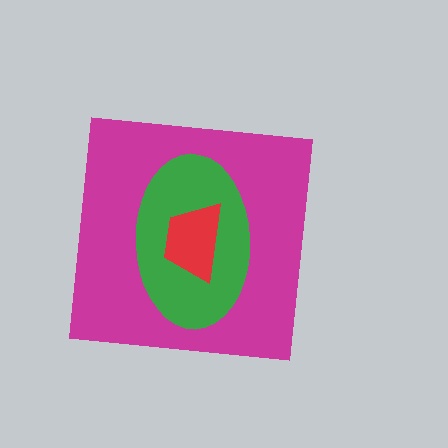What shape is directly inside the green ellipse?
The red trapezoid.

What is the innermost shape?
The red trapezoid.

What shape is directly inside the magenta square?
The green ellipse.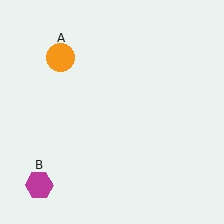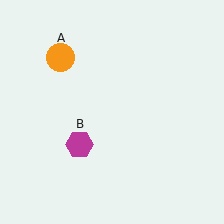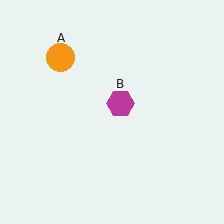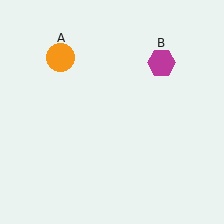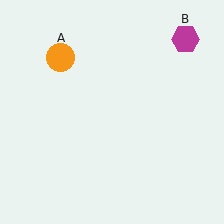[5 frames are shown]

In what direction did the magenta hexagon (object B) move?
The magenta hexagon (object B) moved up and to the right.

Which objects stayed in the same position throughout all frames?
Orange circle (object A) remained stationary.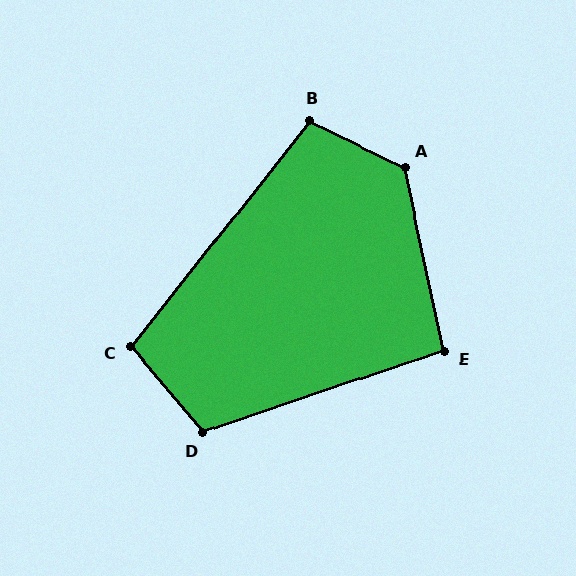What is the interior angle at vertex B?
Approximately 103 degrees (obtuse).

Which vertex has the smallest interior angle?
E, at approximately 97 degrees.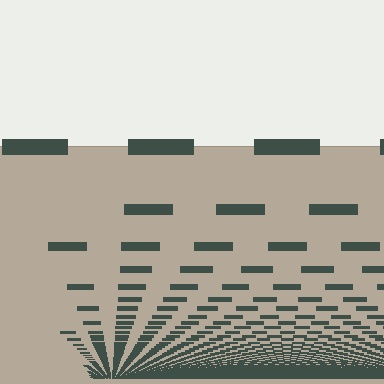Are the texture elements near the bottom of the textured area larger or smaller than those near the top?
Smaller. The gradient is inverted — elements near the bottom are smaller and denser.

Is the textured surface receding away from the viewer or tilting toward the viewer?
The surface appears to tilt toward the viewer. Texture elements get larger and sparser toward the top.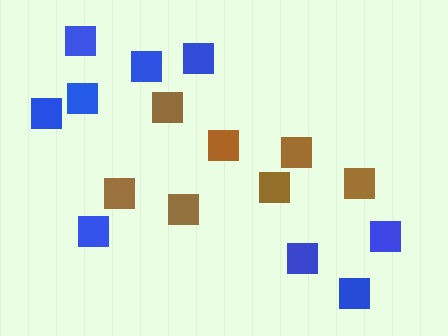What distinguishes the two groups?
There are 2 groups: one group of brown squares (7) and one group of blue squares (9).